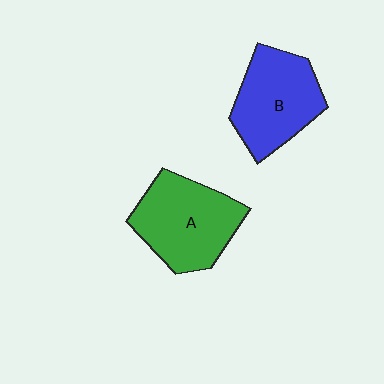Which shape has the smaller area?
Shape B (blue).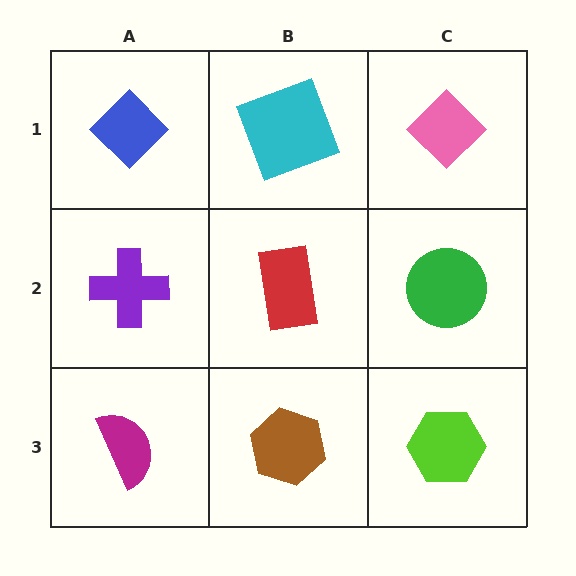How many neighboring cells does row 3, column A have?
2.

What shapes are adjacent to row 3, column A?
A purple cross (row 2, column A), a brown hexagon (row 3, column B).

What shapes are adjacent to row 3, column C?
A green circle (row 2, column C), a brown hexagon (row 3, column B).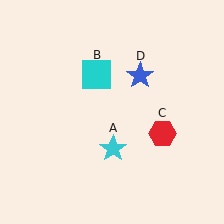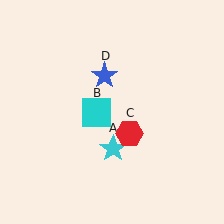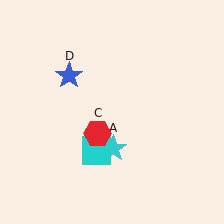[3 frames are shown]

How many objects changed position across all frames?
3 objects changed position: cyan square (object B), red hexagon (object C), blue star (object D).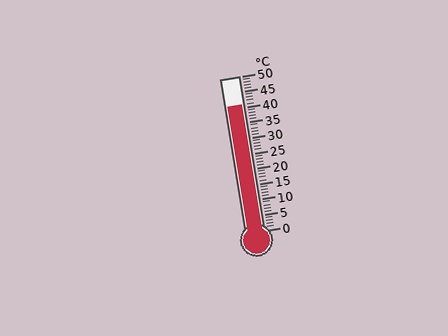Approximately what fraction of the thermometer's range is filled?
The thermometer is filled to approximately 80% of its range.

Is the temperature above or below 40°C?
The temperature is above 40°C.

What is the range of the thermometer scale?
The thermometer scale ranges from 0°C to 50°C.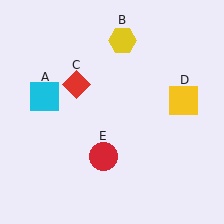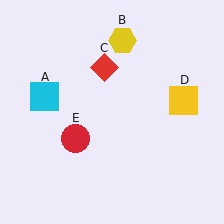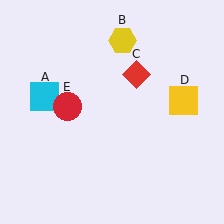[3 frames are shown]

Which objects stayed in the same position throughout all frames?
Cyan square (object A) and yellow hexagon (object B) and yellow square (object D) remained stationary.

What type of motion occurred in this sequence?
The red diamond (object C), red circle (object E) rotated clockwise around the center of the scene.